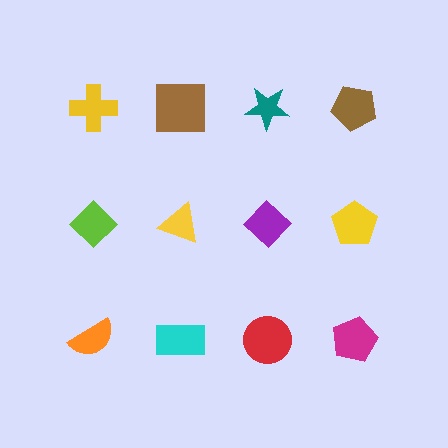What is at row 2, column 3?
A purple diamond.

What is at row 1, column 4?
A brown pentagon.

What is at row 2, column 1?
A lime diamond.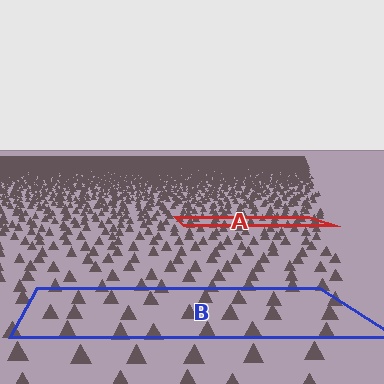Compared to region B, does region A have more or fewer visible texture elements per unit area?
Region A has more texture elements per unit area — they are packed more densely because it is farther away.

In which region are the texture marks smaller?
The texture marks are smaller in region A, because it is farther away.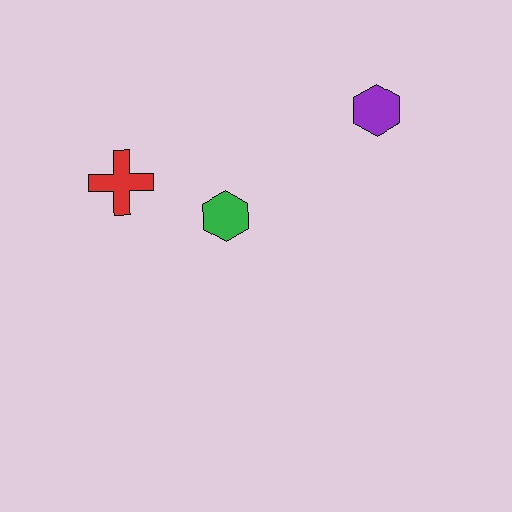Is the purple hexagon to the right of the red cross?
Yes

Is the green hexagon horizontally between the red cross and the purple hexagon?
Yes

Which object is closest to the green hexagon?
The red cross is closest to the green hexagon.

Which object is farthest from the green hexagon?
The purple hexagon is farthest from the green hexagon.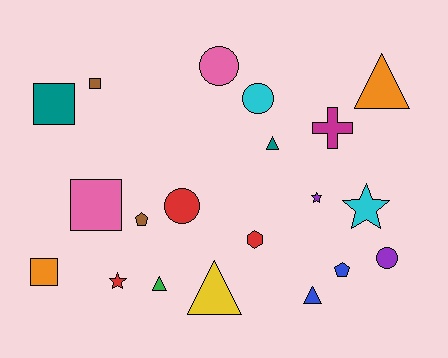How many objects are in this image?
There are 20 objects.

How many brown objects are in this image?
There are 2 brown objects.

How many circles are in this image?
There are 4 circles.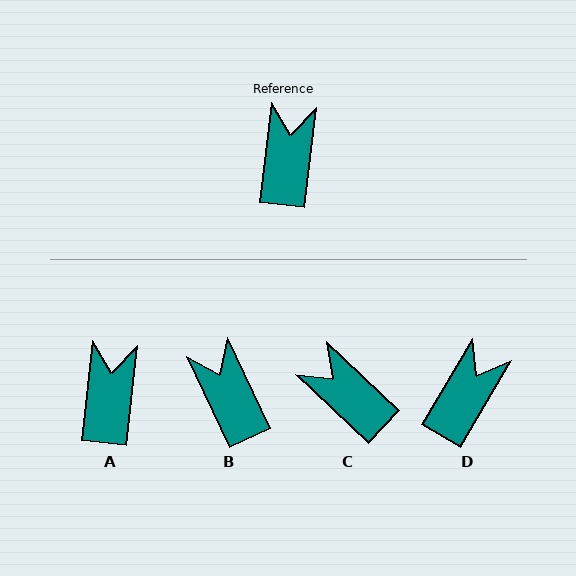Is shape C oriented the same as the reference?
No, it is off by about 53 degrees.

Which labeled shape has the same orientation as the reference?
A.